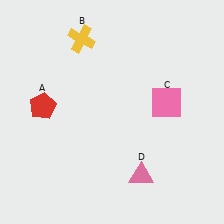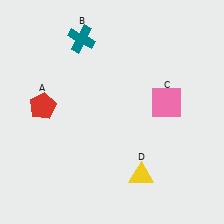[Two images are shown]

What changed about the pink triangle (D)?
In Image 1, D is pink. In Image 2, it changed to yellow.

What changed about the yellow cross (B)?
In Image 1, B is yellow. In Image 2, it changed to teal.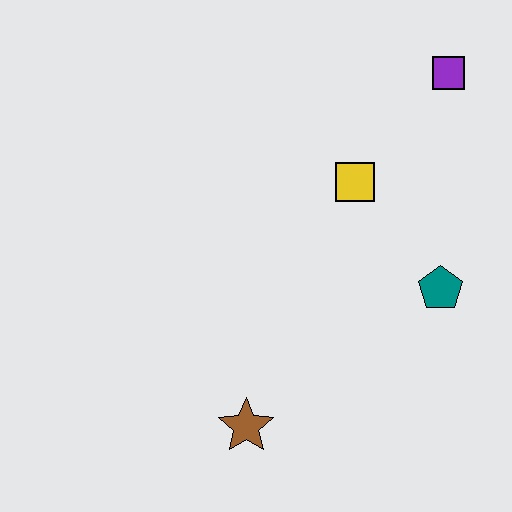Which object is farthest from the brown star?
The purple square is farthest from the brown star.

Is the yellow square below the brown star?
No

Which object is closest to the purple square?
The yellow square is closest to the purple square.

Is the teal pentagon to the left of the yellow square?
No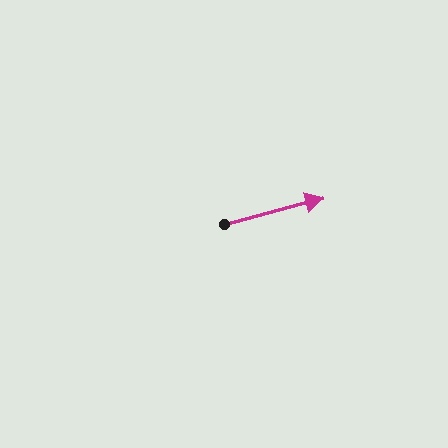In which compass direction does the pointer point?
East.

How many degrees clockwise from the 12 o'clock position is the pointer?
Approximately 75 degrees.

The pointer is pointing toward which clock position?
Roughly 3 o'clock.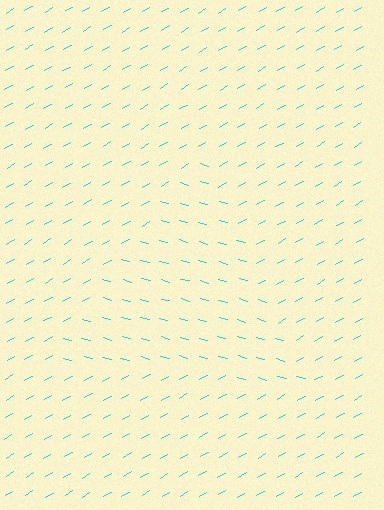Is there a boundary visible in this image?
Yes, there is a texture boundary formed by a change in line orientation.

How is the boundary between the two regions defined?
The boundary is defined purely by a change in line orientation (approximately 45 degrees difference). All lines are the same color and thickness.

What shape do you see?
I see a triangle.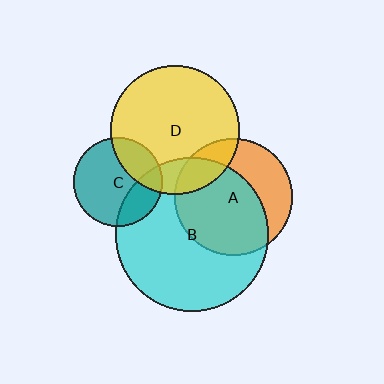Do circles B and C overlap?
Yes.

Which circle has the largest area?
Circle B (cyan).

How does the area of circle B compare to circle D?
Approximately 1.4 times.